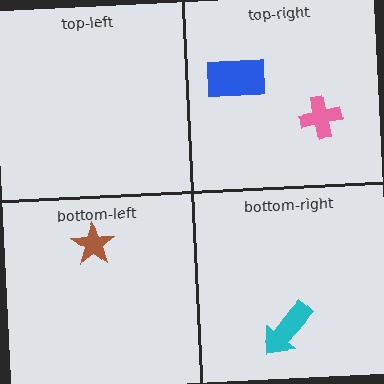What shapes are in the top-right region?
The blue rectangle, the pink cross.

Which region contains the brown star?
The bottom-left region.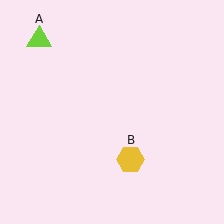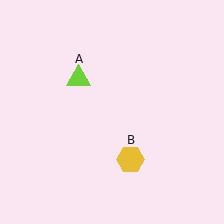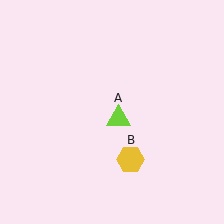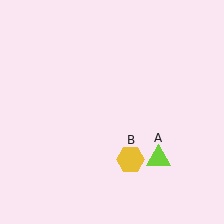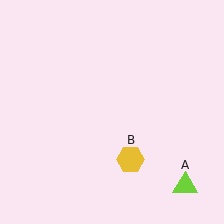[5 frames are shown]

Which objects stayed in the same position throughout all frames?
Yellow hexagon (object B) remained stationary.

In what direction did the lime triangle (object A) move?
The lime triangle (object A) moved down and to the right.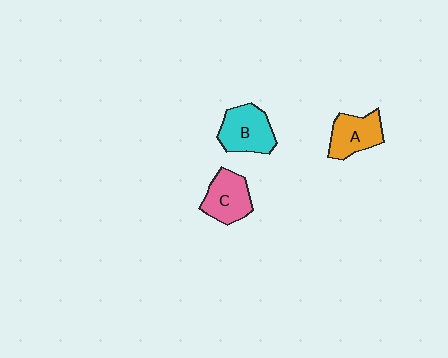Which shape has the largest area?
Shape B (cyan).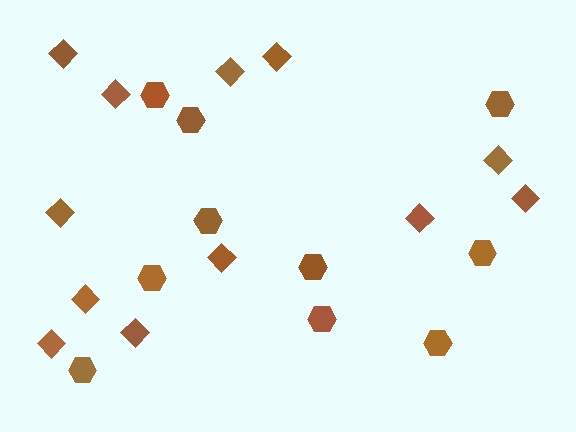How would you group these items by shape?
There are 2 groups: one group of hexagons (10) and one group of diamonds (12).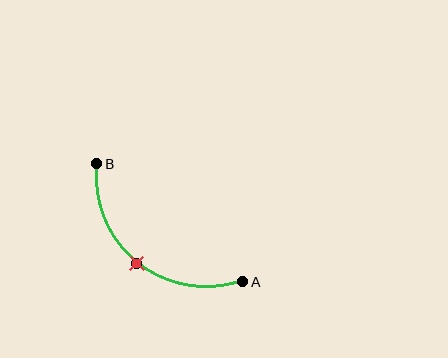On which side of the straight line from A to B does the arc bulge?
The arc bulges below and to the left of the straight line connecting A and B.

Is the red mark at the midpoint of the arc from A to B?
Yes. The red mark lies on the arc at equal arc-length from both A and B — it is the arc midpoint.